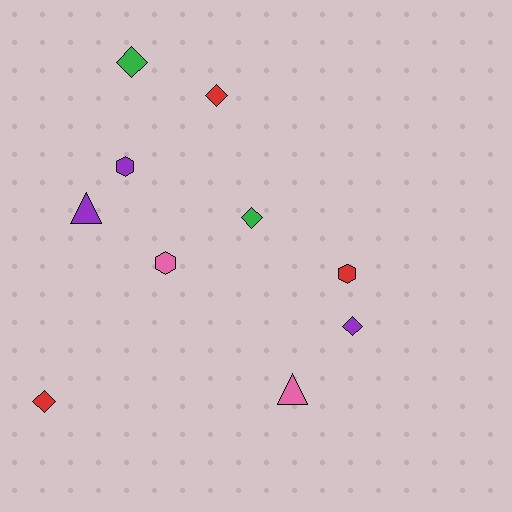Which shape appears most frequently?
Diamond, with 5 objects.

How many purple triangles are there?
There is 1 purple triangle.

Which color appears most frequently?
Red, with 3 objects.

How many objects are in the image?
There are 10 objects.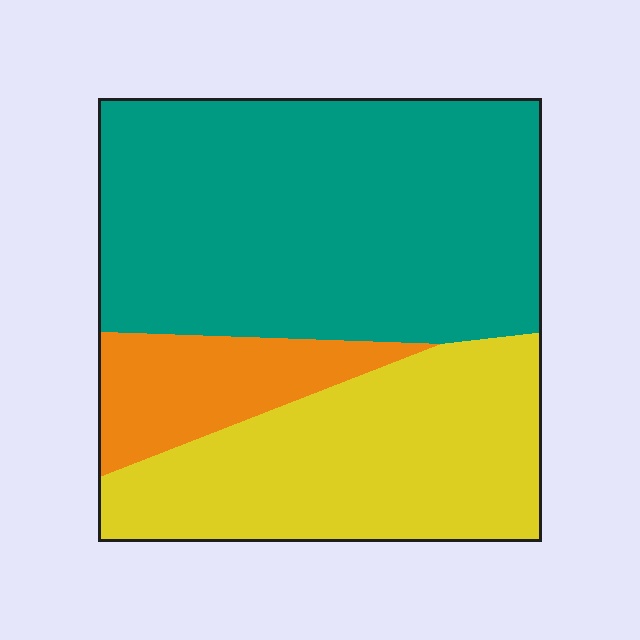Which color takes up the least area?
Orange, at roughly 15%.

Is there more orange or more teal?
Teal.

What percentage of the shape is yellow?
Yellow takes up about one third (1/3) of the shape.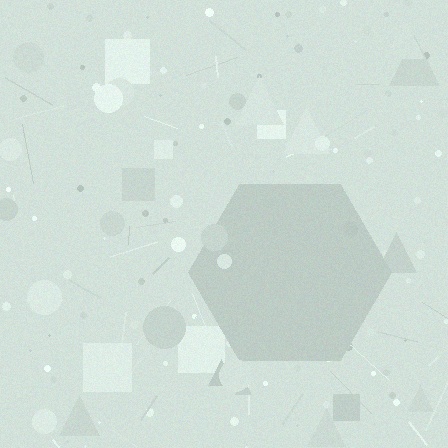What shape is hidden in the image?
A hexagon is hidden in the image.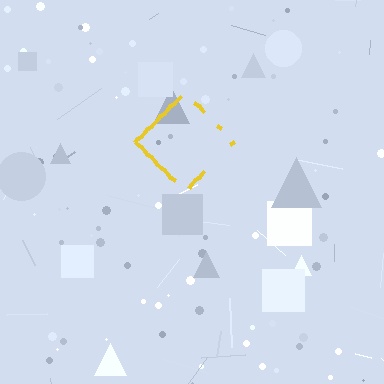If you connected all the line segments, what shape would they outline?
They would outline a diamond.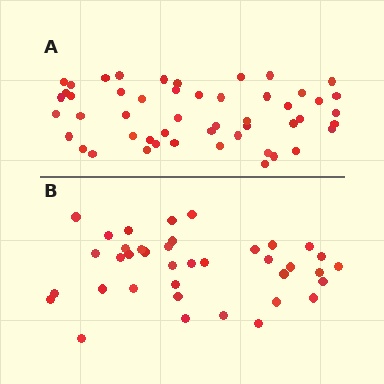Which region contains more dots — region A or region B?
Region A (the top region) has more dots.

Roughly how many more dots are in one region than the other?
Region A has roughly 12 or so more dots than region B.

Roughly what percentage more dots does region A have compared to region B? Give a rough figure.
About 30% more.